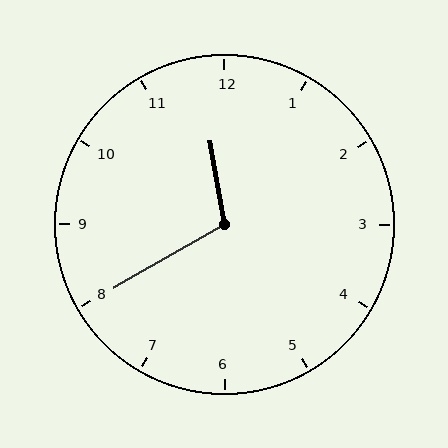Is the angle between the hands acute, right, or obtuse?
It is obtuse.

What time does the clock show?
11:40.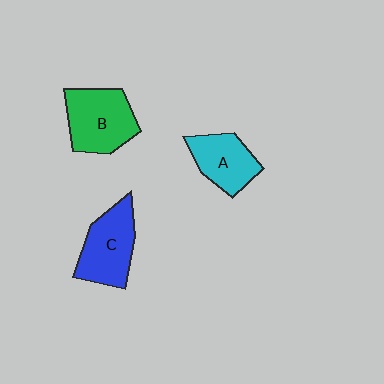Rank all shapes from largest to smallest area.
From largest to smallest: B (green), C (blue), A (cyan).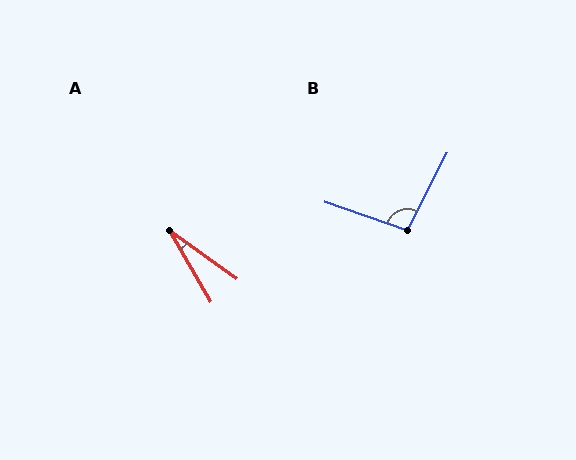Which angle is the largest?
B, at approximately 98 degrees.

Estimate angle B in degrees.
Approximately 98 degrees.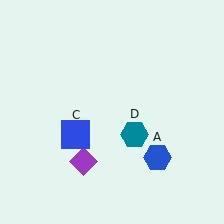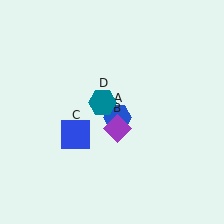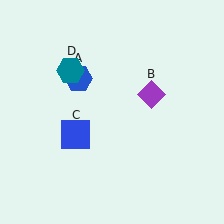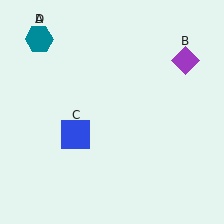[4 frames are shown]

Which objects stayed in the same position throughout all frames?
Blue square (object C) remained stationary.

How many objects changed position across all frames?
3 objects changed position: blue hexagon (object A), purple diamond (object B), teal hexagon (object D).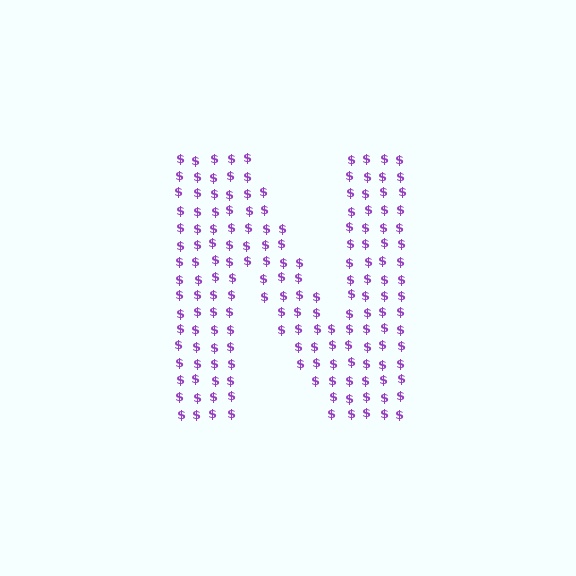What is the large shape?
The large shape is the letter N.